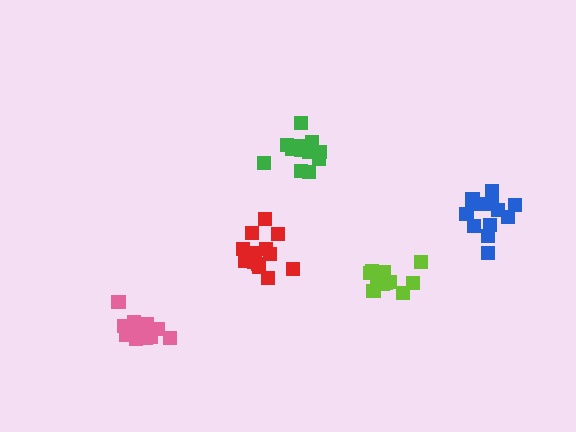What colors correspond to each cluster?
The clusters are colored: lime, red, pink, blue, green.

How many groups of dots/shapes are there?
There are 5 groups.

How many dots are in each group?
Group 1: 13 dots, Group 2: 13 dots, Group 3: 12 dots, Group 4: 13 dots, Group 5: 12 dots (63 total).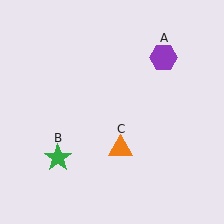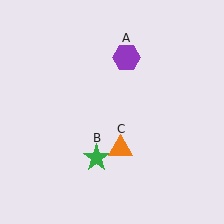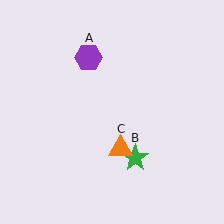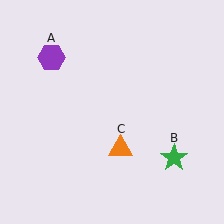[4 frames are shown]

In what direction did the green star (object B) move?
The green star (object B) moved right.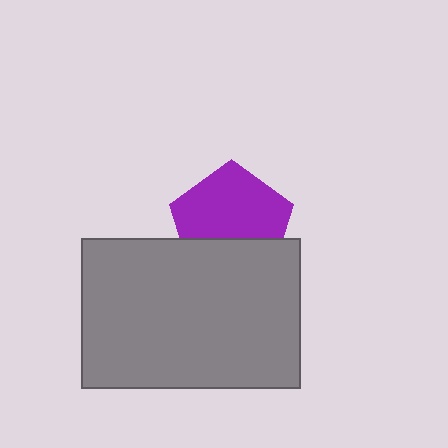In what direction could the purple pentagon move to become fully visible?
The purple pentagon could move up. That would shift it out from behind the gray rectangle entirely.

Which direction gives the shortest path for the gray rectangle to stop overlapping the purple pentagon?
Moving down gives the shortest separation.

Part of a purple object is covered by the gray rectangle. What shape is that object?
It is a pentagon.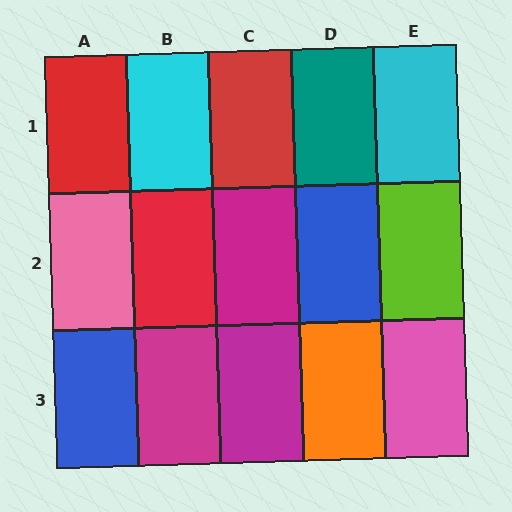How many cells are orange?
1 cell is orange.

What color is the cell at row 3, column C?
Magenta.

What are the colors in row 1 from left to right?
Red, cyan, red, teal, cyan.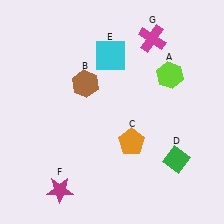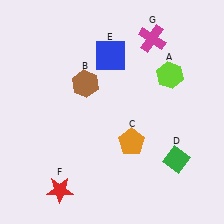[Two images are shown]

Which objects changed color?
E changed from cyan to blue. F changed from magenta to red.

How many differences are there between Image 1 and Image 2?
There are 2 differences between the two images.